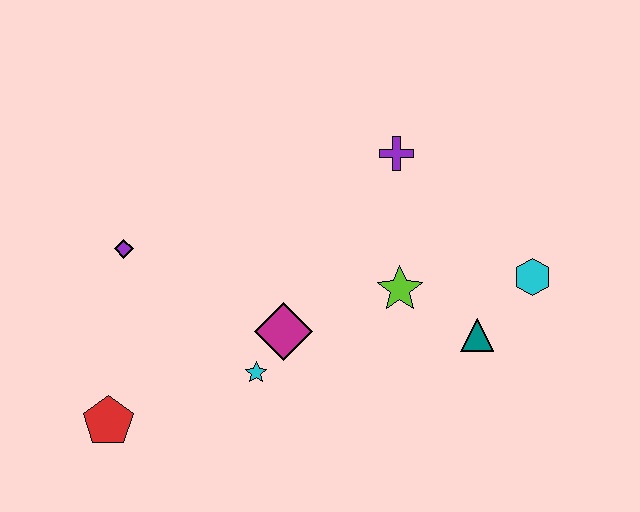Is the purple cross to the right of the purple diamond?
Yes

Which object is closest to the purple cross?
The lime star is closest to the purple cross.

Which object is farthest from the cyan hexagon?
The red pentagon is farthest from the cyan hexagon.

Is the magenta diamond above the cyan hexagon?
No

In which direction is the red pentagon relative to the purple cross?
The red pentagon is to the left of the purple cross.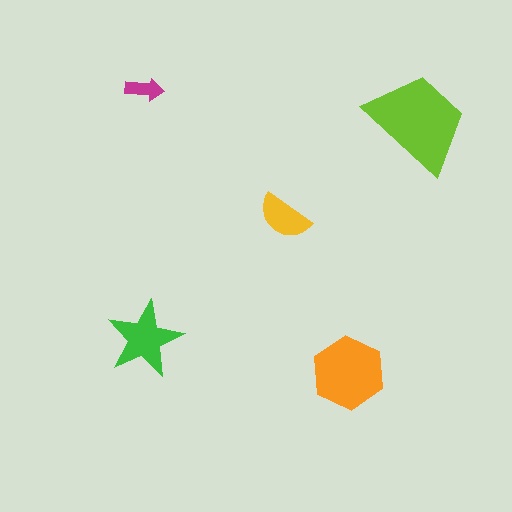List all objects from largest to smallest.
The lime trapezoid, the orange hexagon, the green star, the yellow semicircle, the magenta arrow.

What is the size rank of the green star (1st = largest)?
3rd.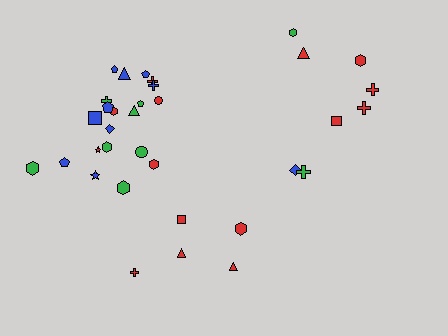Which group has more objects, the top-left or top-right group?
The top-left group.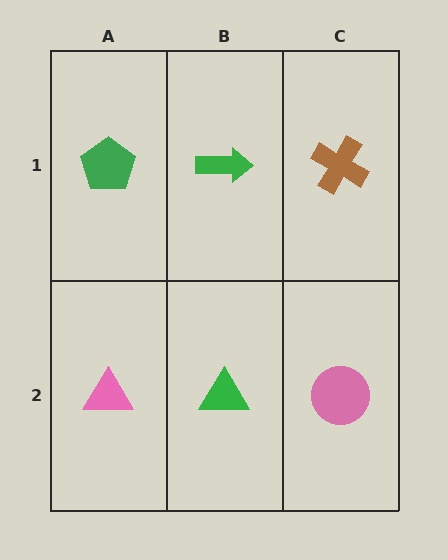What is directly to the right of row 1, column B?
A brown cross.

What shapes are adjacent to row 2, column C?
A brown cross (row 1, column C), a green triangle (row 2, column B).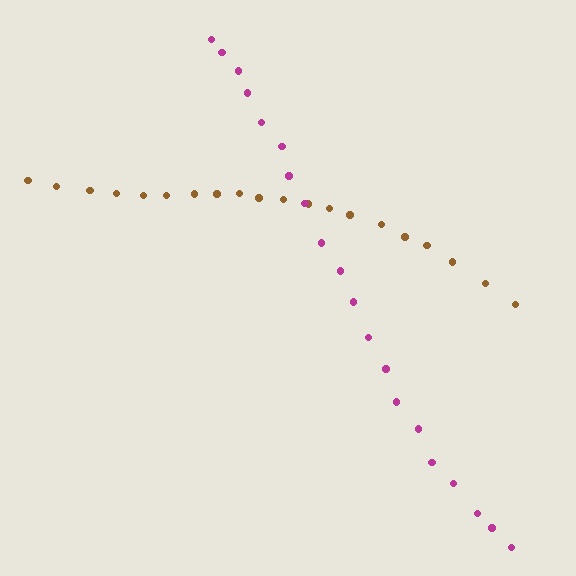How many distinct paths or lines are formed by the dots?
There are 2 distinct paths.